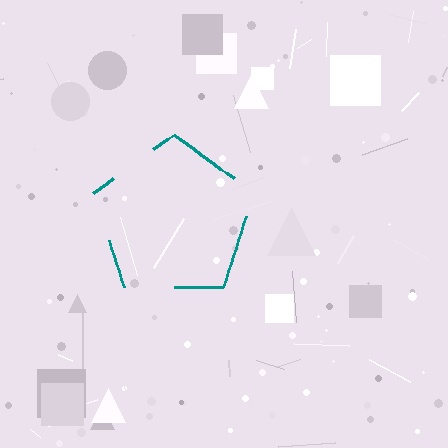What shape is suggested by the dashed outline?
The dashed outline suggests a pentagon.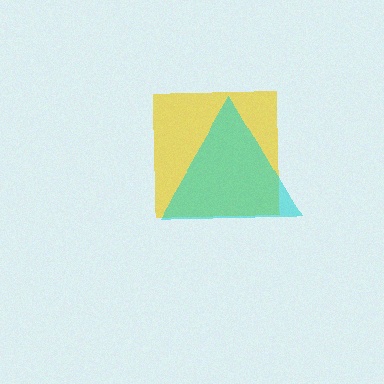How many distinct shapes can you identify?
There are 2 distinct shapes: a yellow square, a cyan triangle.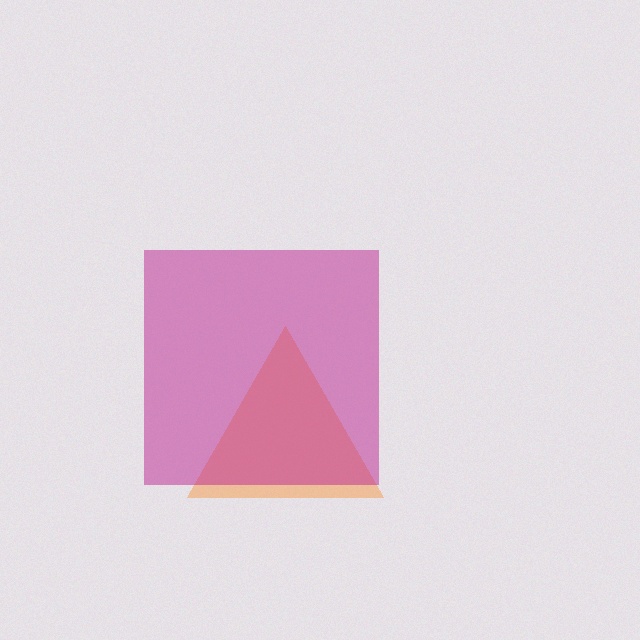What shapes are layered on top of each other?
The layered shapes are: an orange triangle, a magenta square.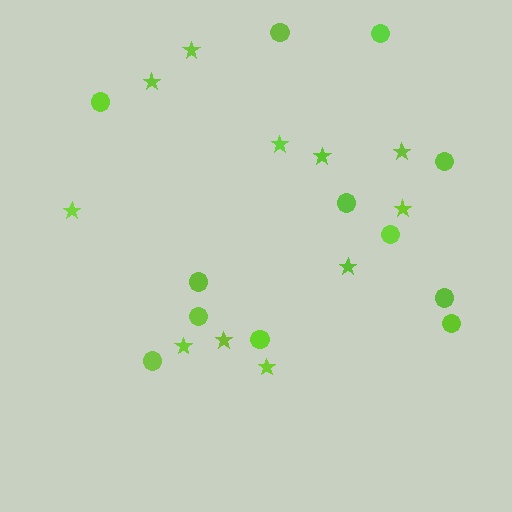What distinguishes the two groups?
There are 2 groups: one group of stars (11) and one group of circles (12).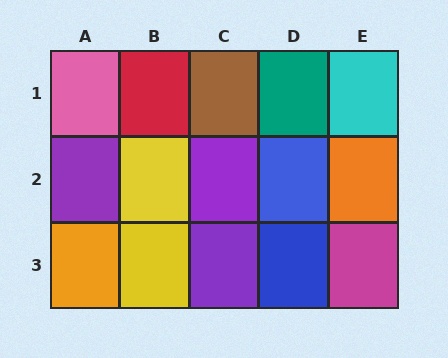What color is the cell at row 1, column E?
Cyan.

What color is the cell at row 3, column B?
Yellow.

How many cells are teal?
1 cell is teal.